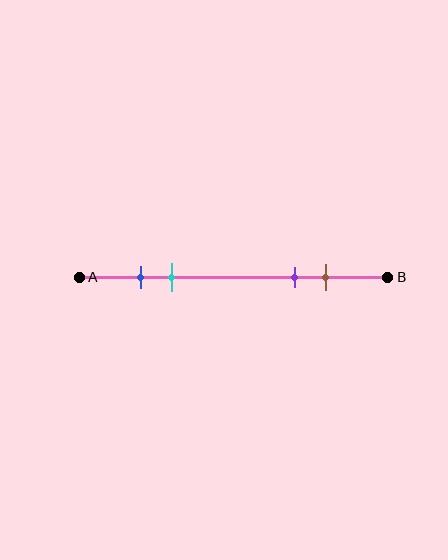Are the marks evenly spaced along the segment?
No, the marks are not evenly spaced.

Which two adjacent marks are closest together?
The blue and cyan marks are the closest adjacent pair.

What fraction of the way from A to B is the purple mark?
The purple mark is approximately 70% (0.7) of the way from A to B.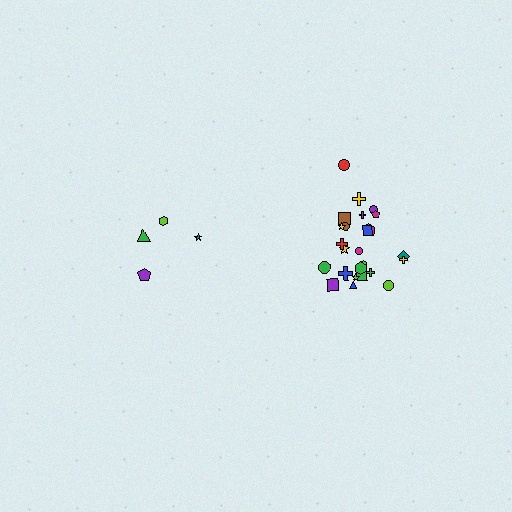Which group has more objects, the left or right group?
The right group.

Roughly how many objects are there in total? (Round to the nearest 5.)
Roughly 30 objects in total.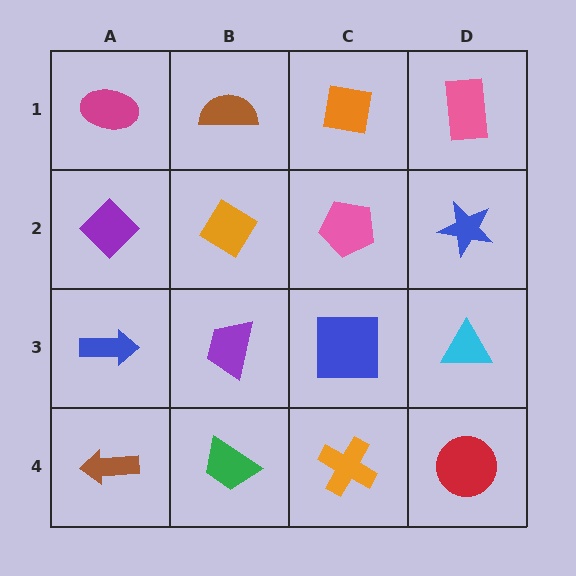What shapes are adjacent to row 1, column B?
An orange diamond (row 2, column B), a magenta ellipse (row 1, column A), an orange square (row 1, column C).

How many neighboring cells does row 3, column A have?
3.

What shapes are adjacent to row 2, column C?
An orange square (row 1, column C), a blue square (row 3, column C), an orange diamond (row 2, column B), a blue star (row 2, column D).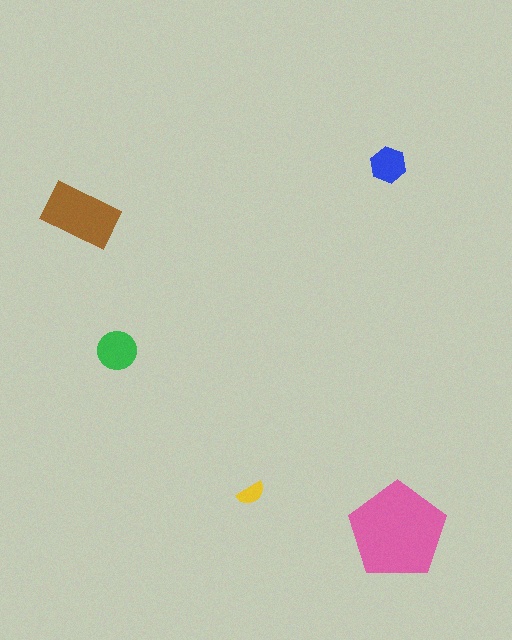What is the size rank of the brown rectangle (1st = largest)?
2nd.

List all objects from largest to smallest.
The pink pentagon, the brown rectangle, the green circle, the blue hexagon, the yellow semicircle.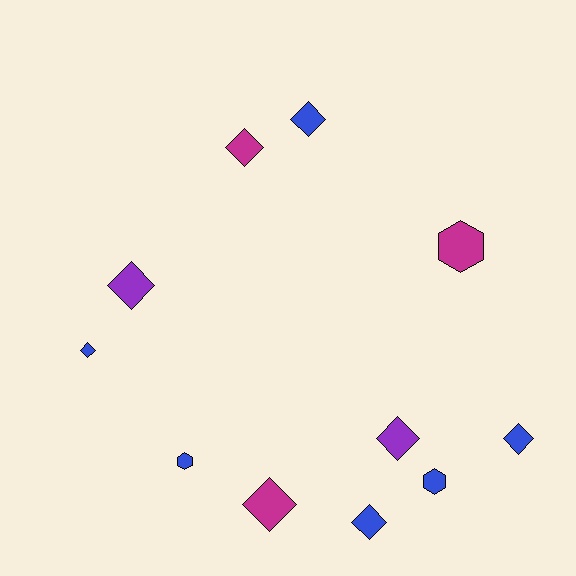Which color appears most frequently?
Blue, with 6 objects.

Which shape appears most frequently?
Diamond, with 8 objects.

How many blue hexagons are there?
There are 2 blue hexagons.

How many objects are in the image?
There are 11 objects.